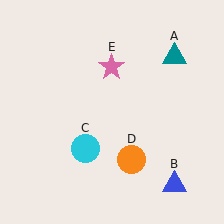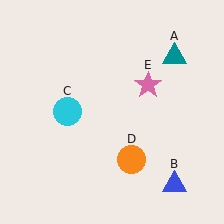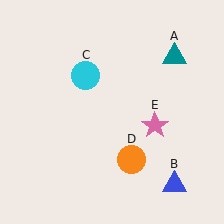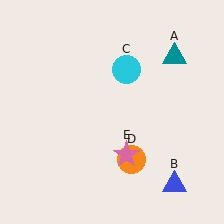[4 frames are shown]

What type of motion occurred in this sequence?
The cyan circle (object C), pink star (object E) rotated clockwise around the center of the scene.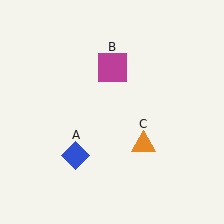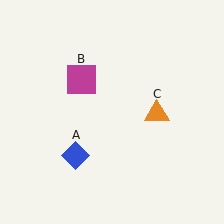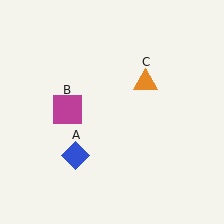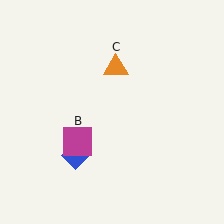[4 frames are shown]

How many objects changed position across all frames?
2 objects changed position: magenta square (object B), orange triangle (object C).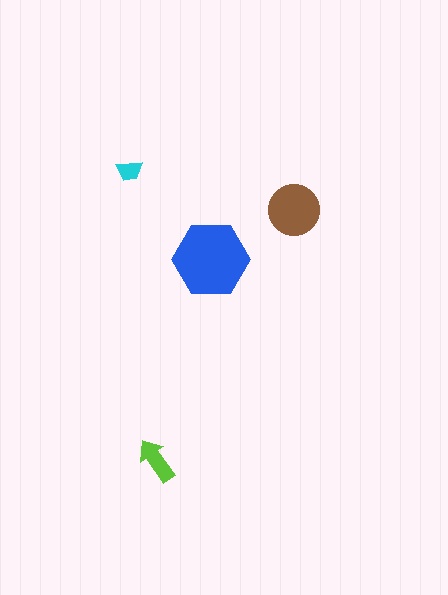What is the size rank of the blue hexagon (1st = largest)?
1st.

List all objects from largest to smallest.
The blue hexagon, the brown circle, the lime arrow, the cyan trapezoid.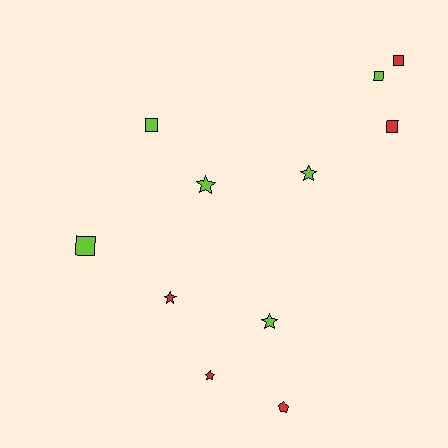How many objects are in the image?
There are 11 objects.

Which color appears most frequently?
Lime, with 6 objects.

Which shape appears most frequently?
Star, with 5 objects.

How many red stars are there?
There are 2 red stars.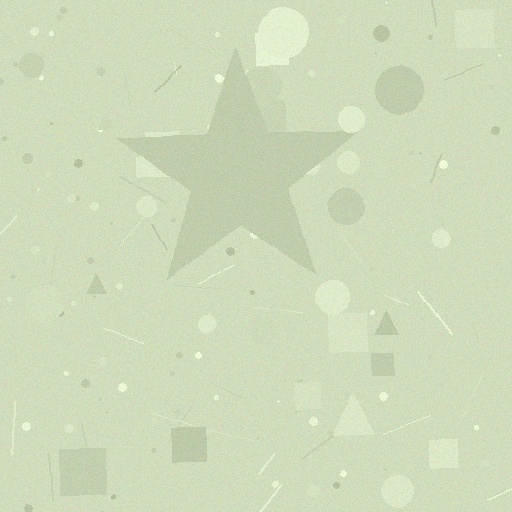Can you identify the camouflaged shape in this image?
The camouflaged shape is a star.